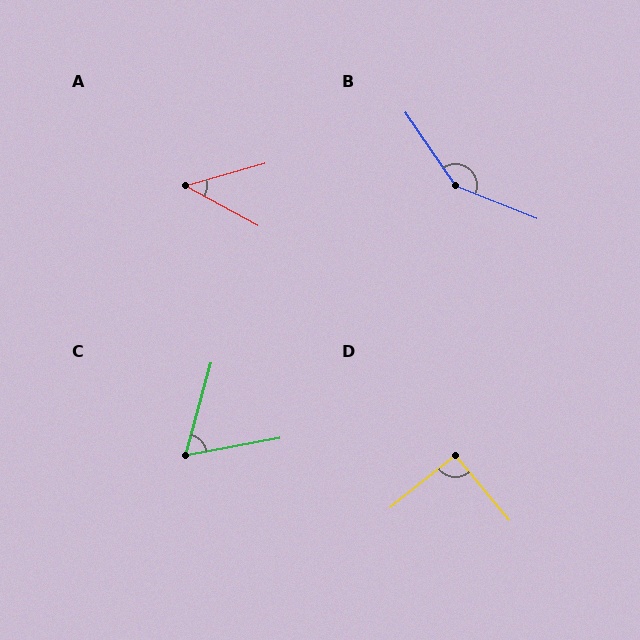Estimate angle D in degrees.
Approximately 91 degrees.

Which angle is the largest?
B, at approximately 146 degrees.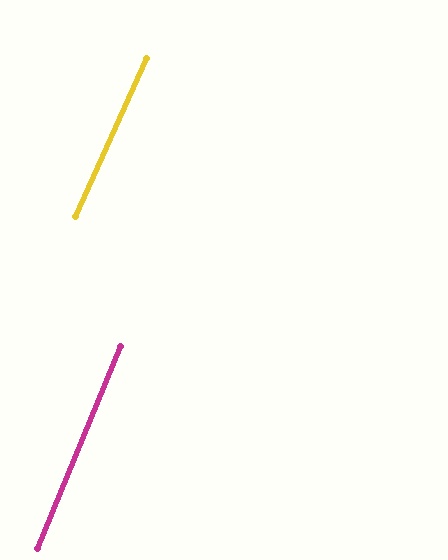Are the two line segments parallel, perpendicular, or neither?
Parallel — their directions differ by only 1.7°.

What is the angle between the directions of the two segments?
Approximately 2 degrees.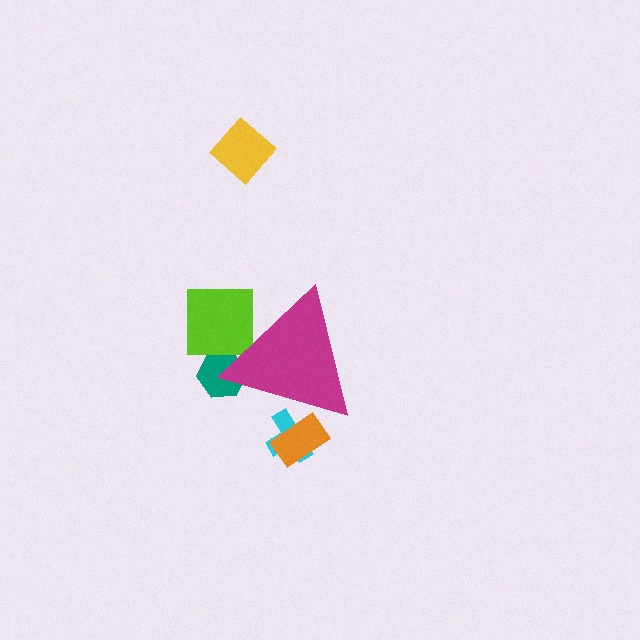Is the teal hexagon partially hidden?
Yes, the teal hexagon is partially hidden behind the magenta triangle.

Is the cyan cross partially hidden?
Yes, the cyan cross is partially hidden behind the magenta triangle.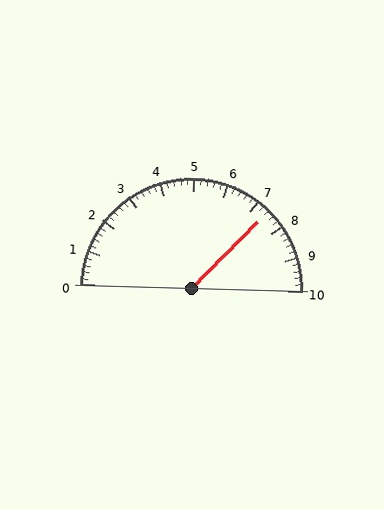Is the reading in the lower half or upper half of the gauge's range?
The reading is in the upper half of the range (0 to 10).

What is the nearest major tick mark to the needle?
The nearest major tick mark is 7.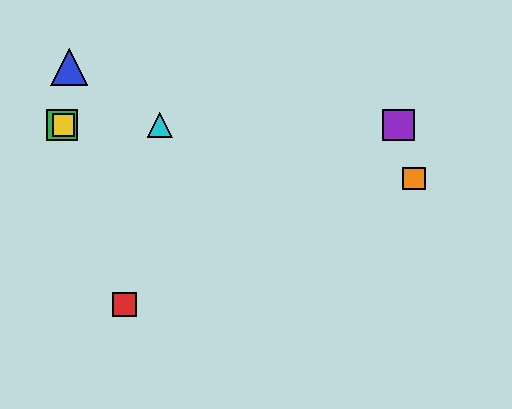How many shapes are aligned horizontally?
4 shapes (the green square, the yellow square, the purple square, the cyan triangle) are aligned horizontally.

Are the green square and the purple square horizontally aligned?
Yes, both are at y≈125.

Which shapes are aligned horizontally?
The green square, the yellow square, the purple square, the cyan triangle are aligned horizontally.